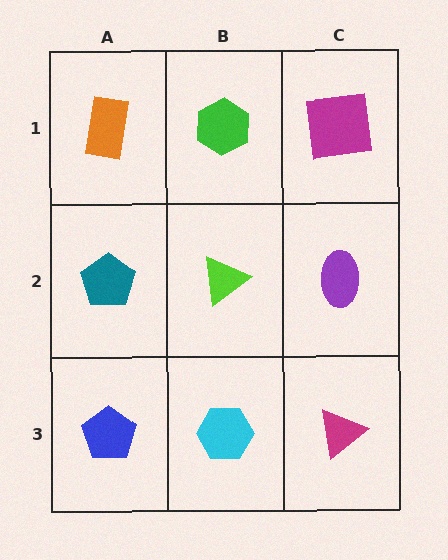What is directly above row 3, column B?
A lime triangle.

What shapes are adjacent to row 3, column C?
A purple ellipse (row 2, column C), a cyan hexagon (row 3, column B).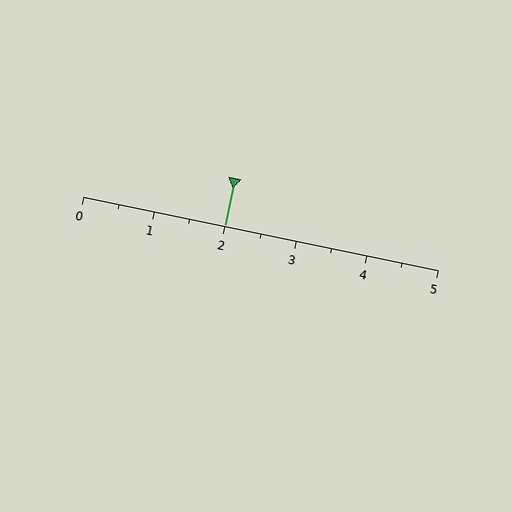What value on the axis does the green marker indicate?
The marker indicates approximately 2.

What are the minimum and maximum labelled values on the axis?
The axis runs from 0 to 5.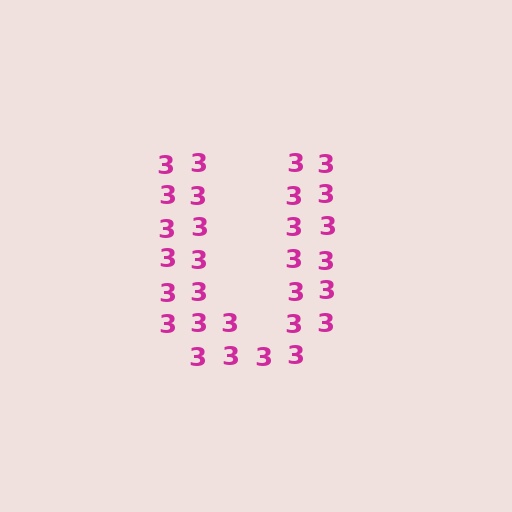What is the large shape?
The large shape is the letter U.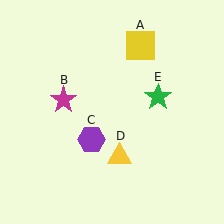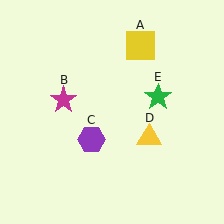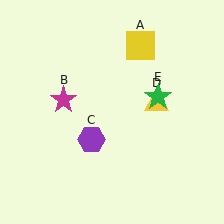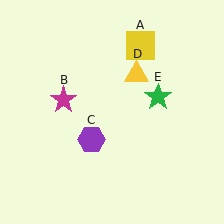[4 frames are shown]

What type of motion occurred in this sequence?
The yellow triangle (object D) rotated counterclockwise around the center of the scene.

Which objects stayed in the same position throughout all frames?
Yellow square (object A) and magenta star (object B) and purple hexagon (object C) and green star (object E) remained stationary.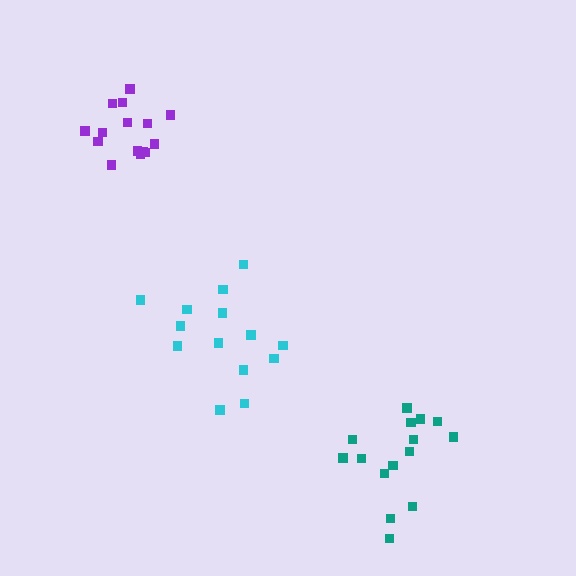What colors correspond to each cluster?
The clusters are colored: teal, purple, cyan.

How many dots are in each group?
Group 1: 15 dots, Group 2: 15 dots, Group 3: 14 dots (44 total).